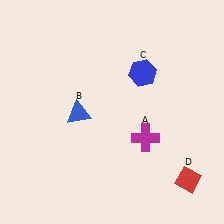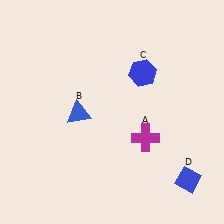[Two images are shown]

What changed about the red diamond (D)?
In Image 1, D is red. In Image 2, it changed to blue.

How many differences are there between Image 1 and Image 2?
There is 1 difference between the two images.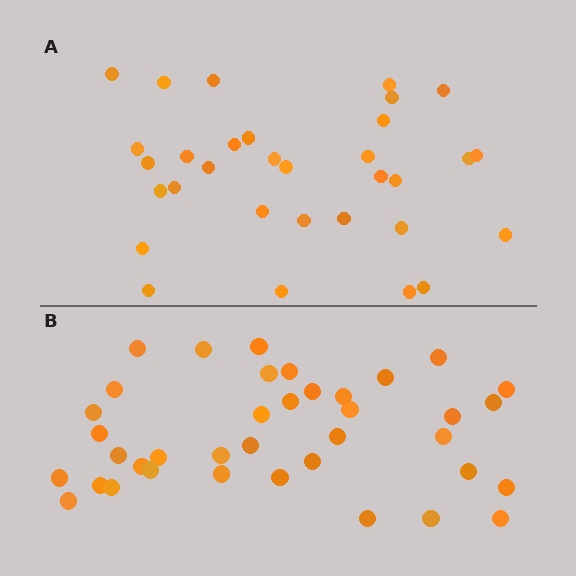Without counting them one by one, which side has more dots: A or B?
Region B (the bottom region) has more dots.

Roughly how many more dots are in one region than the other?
Region B has about 6 more dots than region A.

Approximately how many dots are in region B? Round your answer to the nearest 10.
About 40 dots. (The exact count is 38, which rounds to 40.)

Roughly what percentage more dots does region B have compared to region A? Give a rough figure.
About 20% more.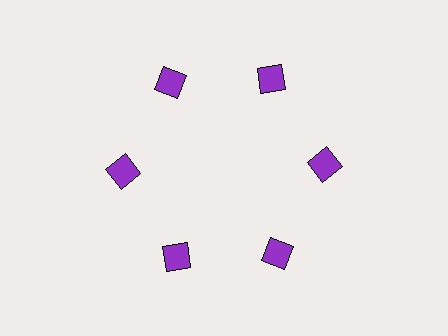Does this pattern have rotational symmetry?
Yes, this pattern has 6-fold rotational symmetry. It looks the same after rotating 60 degrees around the center.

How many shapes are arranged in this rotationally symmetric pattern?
There are 6 shapes, arranged in 6 groups of 1.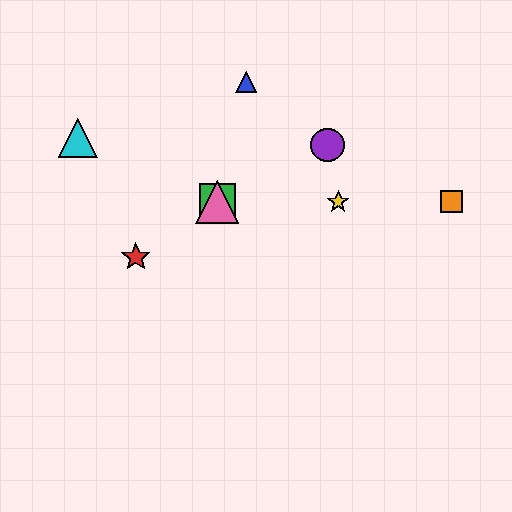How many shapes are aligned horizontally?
4 shapes (the green square, the yellow star, the orange square, the pink triangle) are aligned horizontally.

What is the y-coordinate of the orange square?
The orange square is at y≈202.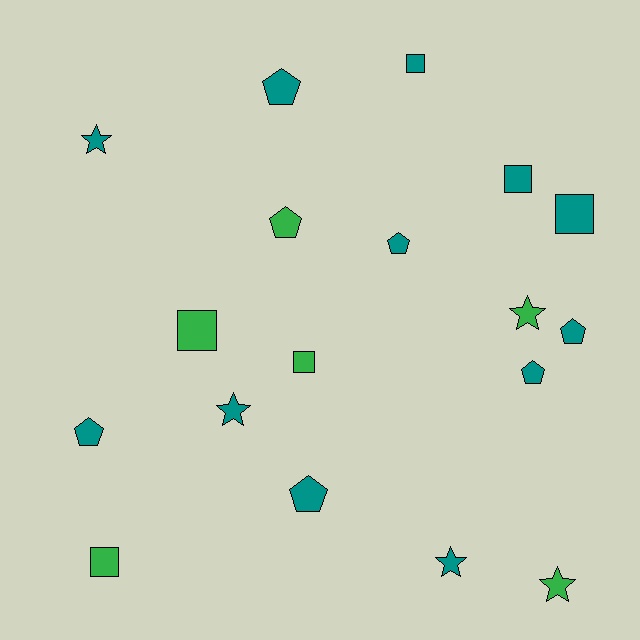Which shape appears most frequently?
Pentagon, with 7 objects.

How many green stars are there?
There are 2 green stars.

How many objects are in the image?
There are 18 objects.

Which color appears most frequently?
Teal, with 12 objects.